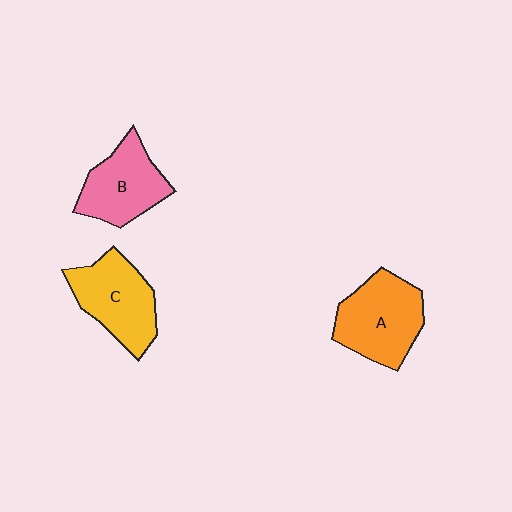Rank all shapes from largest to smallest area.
From largest to smallest: A (orange), C (yellow), B (pink).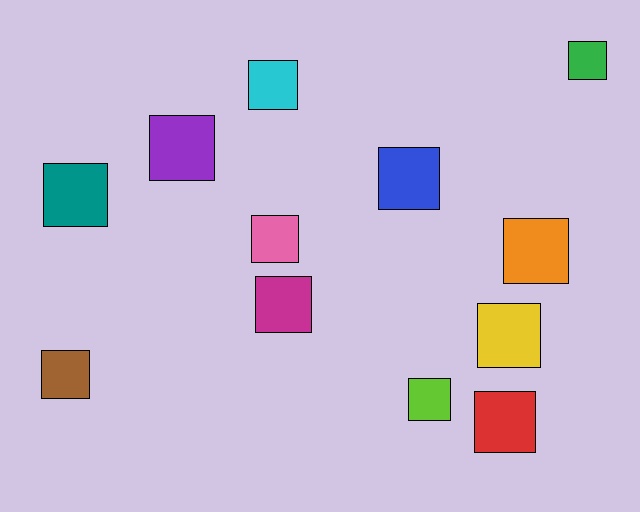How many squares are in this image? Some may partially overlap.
There are 12 squares.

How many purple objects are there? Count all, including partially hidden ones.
There is 1 purple object.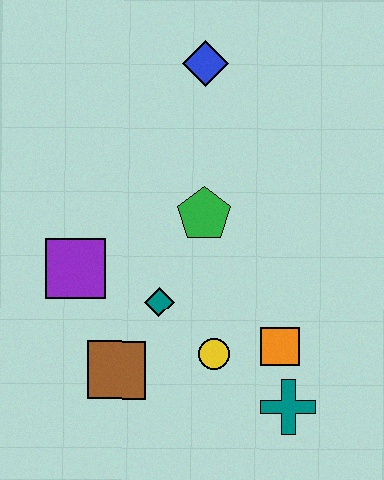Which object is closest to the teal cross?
The orange square is closest to the teal cross.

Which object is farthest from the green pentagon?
The teal cross is farthest from the green pentagon.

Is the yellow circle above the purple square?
No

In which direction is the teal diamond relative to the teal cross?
The teal diamond is to the left of the teal cross.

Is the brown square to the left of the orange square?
Yes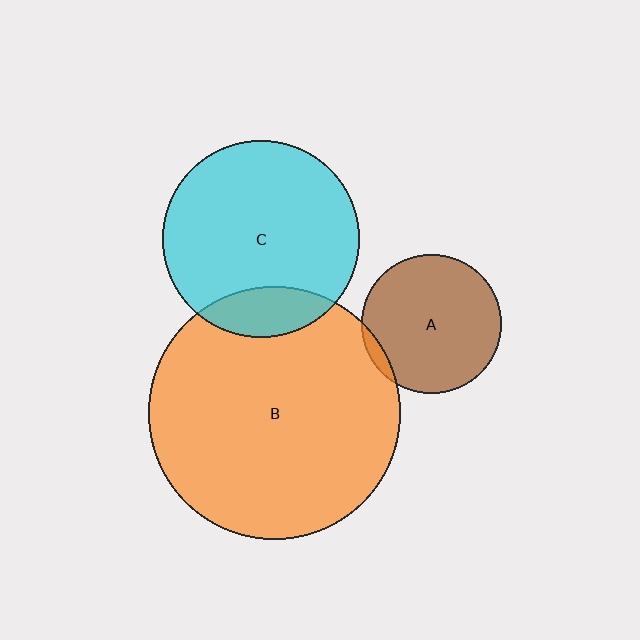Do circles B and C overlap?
Yes.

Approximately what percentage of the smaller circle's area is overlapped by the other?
Approximately 15%.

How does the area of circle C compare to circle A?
Approximately 2.0 times.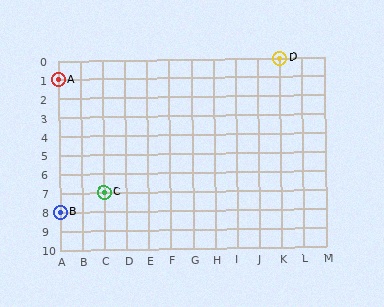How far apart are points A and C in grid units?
Points A and C are 2 columns and 6 rows apart (about 6.3 grid units diagonally).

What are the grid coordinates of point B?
Point B is at grid coordinates (A, 8).